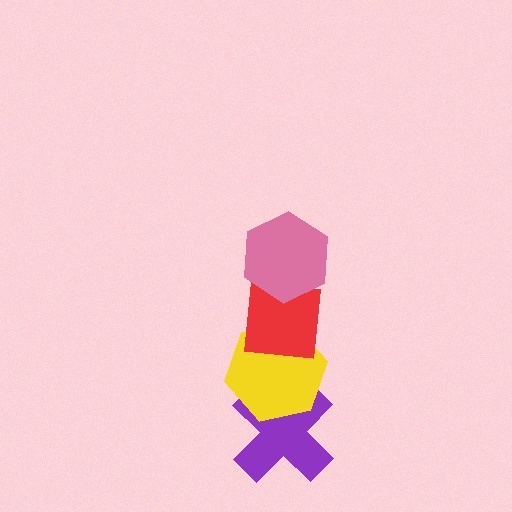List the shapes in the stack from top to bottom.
From top to bottom: the pink hexagon, the red square, the yellow hexagon, the purple cross.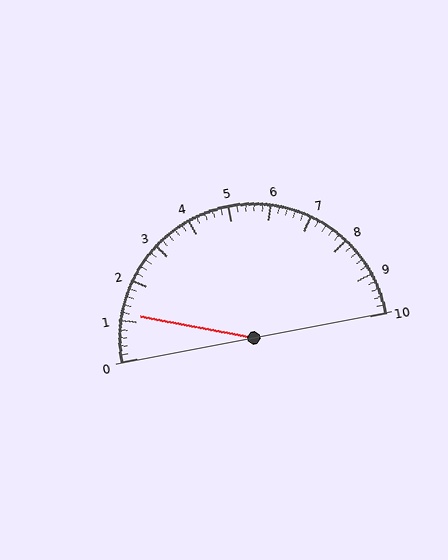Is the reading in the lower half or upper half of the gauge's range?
The reading is in the lower half of the range (0 to 10).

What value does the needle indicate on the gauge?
The needle indicates approximately 1.2.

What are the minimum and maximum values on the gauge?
The gauge ranges from 0 to 10.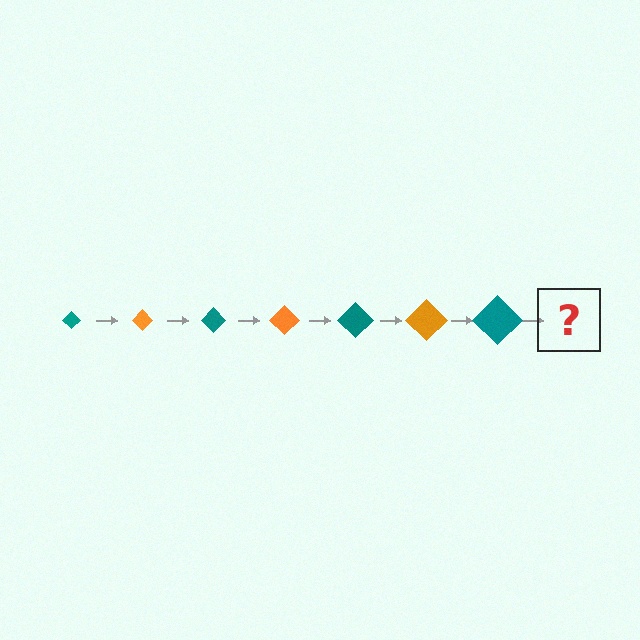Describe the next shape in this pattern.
It should be an orange diamond, larger than the previous one.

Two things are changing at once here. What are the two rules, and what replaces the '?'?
The two rules are that the diamond grows larger each step and the color cycles through teal and orange. The '?' should be an orange diamond, larger than the previous one.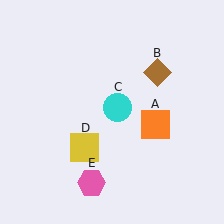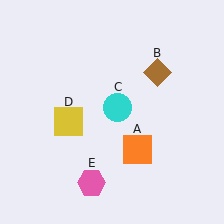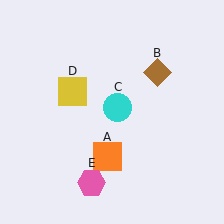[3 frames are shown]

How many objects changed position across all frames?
2 objects changed position: orange square (object A), yellow square (object D).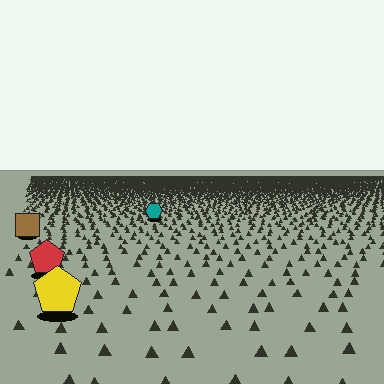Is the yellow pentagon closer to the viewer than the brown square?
Yes. The yellow pentagon is closer — you can tell from the texture gradient: the ground texture is coarser near it.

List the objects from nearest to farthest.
From nearest to farthest: the yellow pentagon, the red pentagon, the brown square, the teal hexagon.